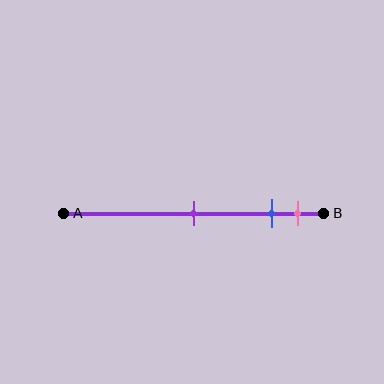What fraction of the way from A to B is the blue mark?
The blue mark is approximately 80% (0.8) of the way from A to B.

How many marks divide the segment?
There are 3 marks dividing the segment.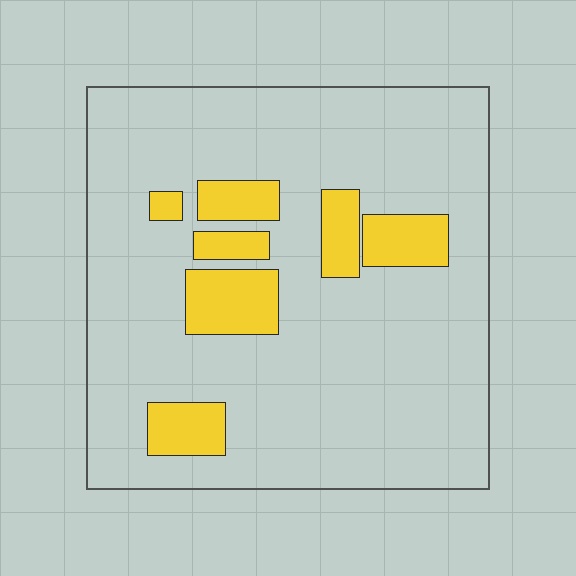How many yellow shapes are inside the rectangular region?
7.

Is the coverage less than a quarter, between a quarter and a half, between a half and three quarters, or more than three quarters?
Less than a quarter.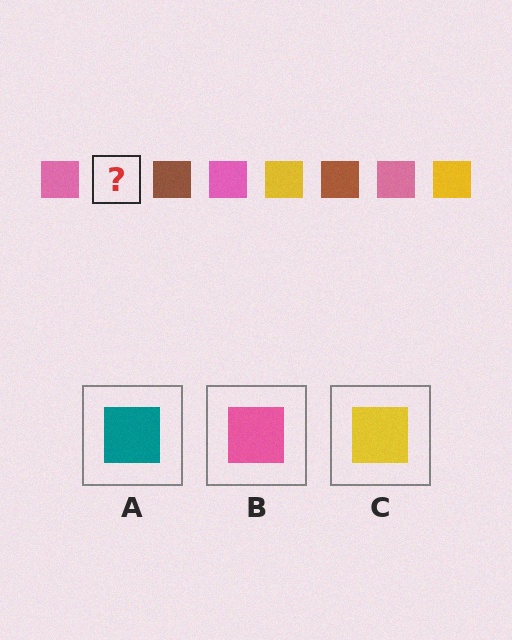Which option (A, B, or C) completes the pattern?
C.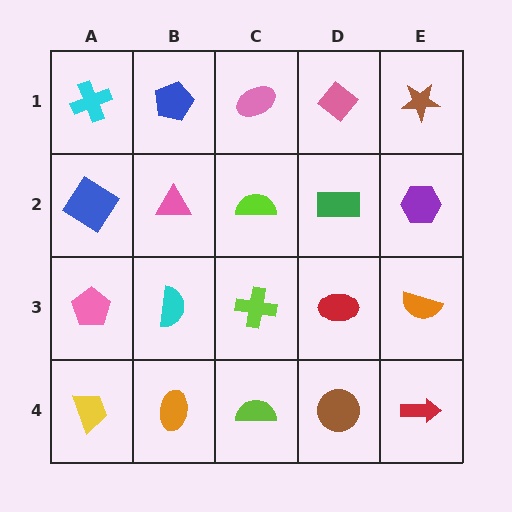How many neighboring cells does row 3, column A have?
3.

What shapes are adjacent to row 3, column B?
A pink triangle (row 2, column B), an orange ellipse (row 4, column B), a pink pentagon (row 3, column A), a lime cross (row 3, column C).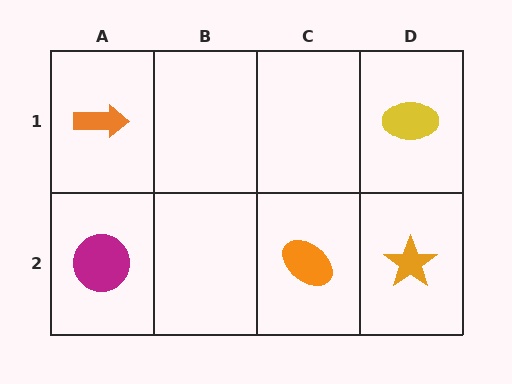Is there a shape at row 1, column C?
No, that cell is empty.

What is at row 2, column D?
An orange star.